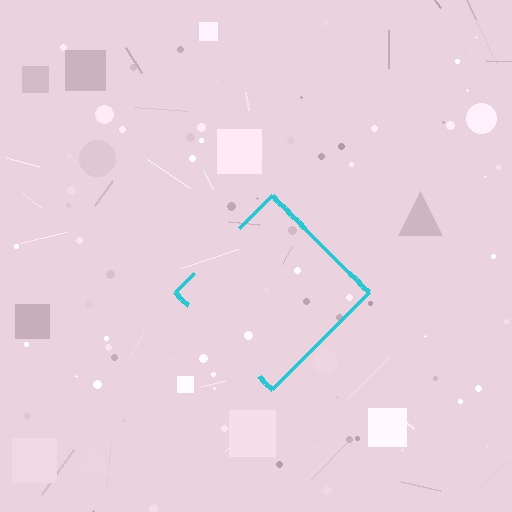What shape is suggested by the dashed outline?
The dashed outline suggests a diamond.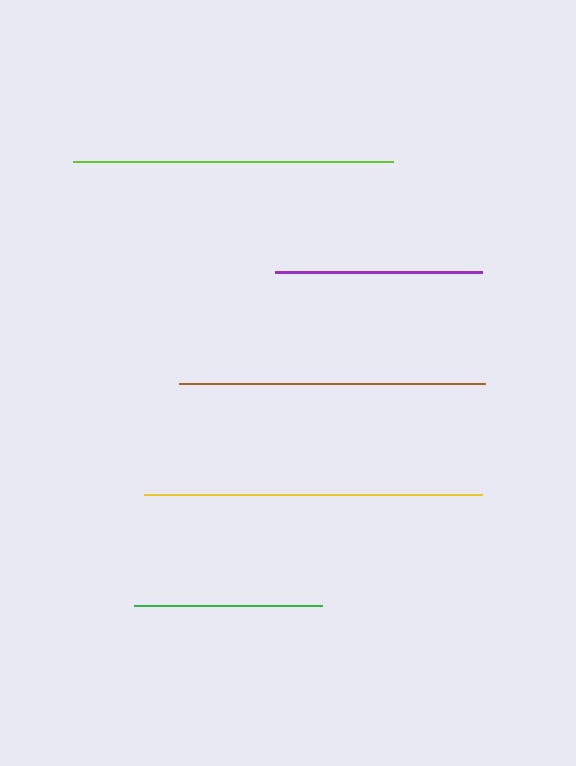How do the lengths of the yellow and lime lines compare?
The yellow and lime lines are approximately the same length.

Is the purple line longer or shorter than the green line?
The purple line is longer than the green line.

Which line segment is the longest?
The yellow line is the longest at approximately 339 pixels.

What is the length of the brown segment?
The brown segment is approximately 306 pixels long.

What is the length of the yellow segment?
The yellow segment is approximately 339 pixels long.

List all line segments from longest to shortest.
From longest to shortest: yellow, lime, brown, purple, green.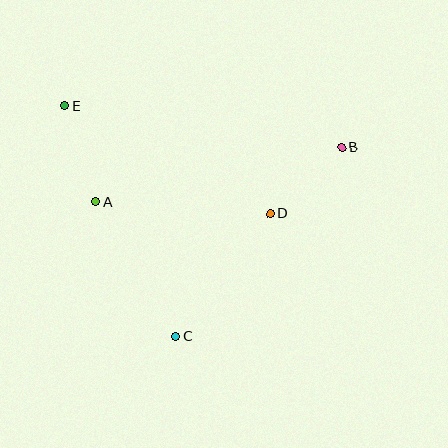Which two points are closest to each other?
Points B and D are closest to each other.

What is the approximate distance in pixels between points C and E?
The distance between C and E is approximately 256 pixels.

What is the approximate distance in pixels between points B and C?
The distance between B and C is approximately 252 pixels.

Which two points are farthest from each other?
Points B and E are farthest from each other.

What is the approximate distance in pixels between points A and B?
The distance between A and B is approximately 252 pixels.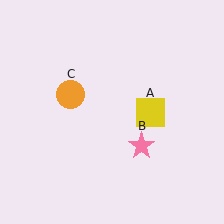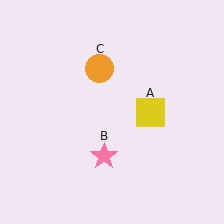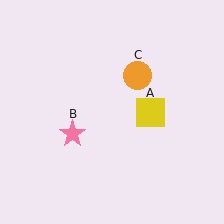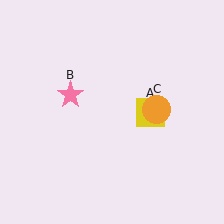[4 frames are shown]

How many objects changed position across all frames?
2 objects changed position: pink star (object B), orange circle (object C).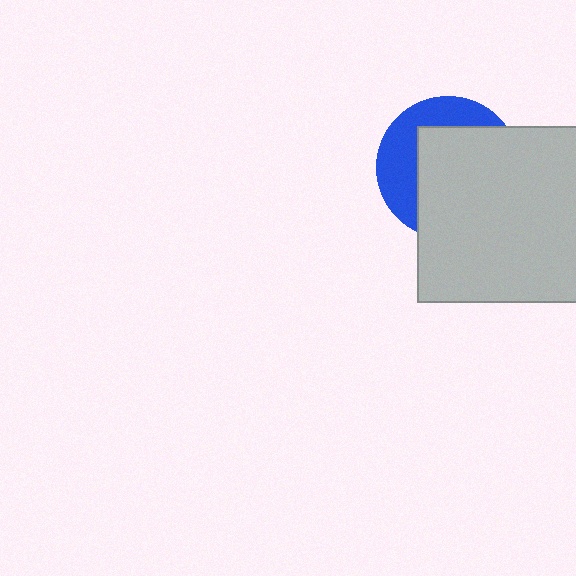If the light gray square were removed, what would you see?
You would see the complete blue circle.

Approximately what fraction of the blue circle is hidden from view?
Roughly 64% of the blue circle is hidden behind the light gray square.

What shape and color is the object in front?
The object in front is a light gray square.